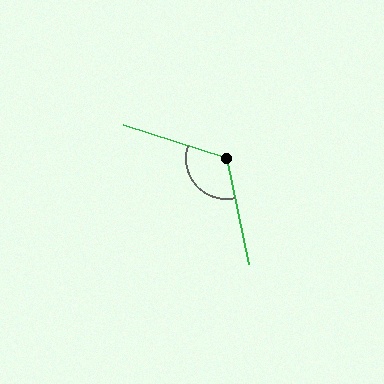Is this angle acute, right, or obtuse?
It is obtuse.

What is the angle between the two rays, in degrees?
Approximately 119 degrees.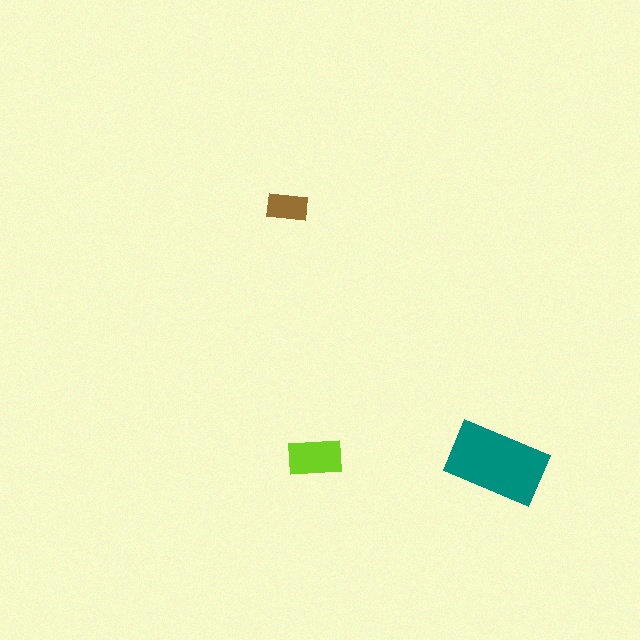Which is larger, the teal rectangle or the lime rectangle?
The teal one.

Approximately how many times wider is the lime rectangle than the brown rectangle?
About 1.5 times wider.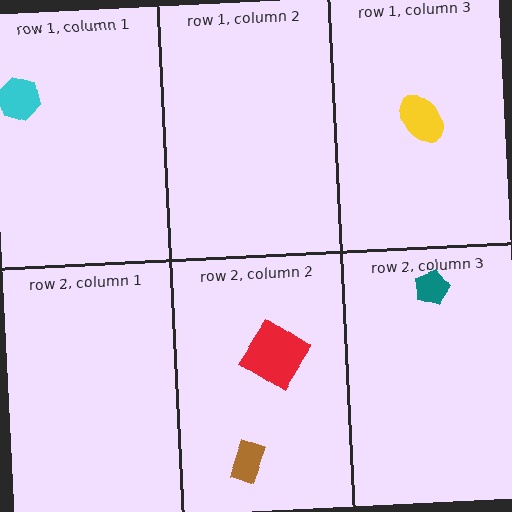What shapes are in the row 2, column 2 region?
The brown rectangle, the red diamond.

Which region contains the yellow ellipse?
The row 1, column 3 region.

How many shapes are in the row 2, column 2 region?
2.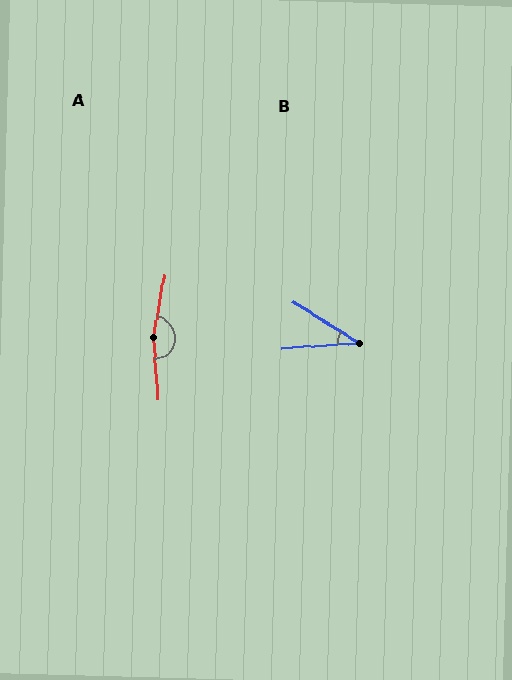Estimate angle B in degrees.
Approximately 36 degrees.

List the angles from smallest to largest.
B (36°), A (166°).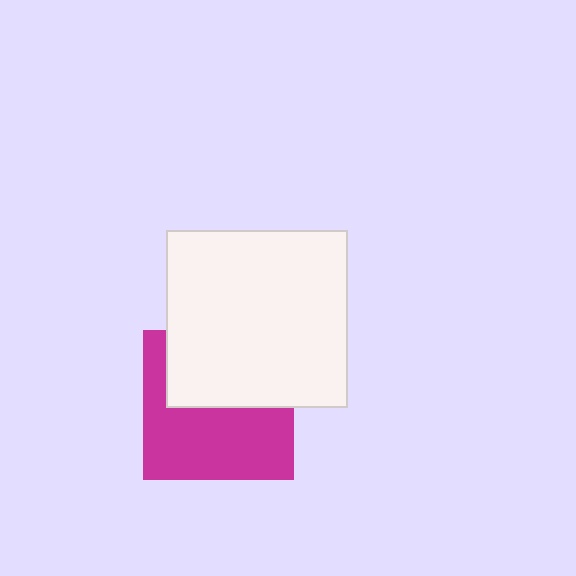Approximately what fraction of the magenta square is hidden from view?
Roughly 44% of the magenta square is hidden behind the white rectangle.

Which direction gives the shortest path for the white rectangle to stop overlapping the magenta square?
Moving up gives the shortest separation.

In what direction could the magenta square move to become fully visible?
The magenta square could move down. That would shift it out from behind the white rectangle entirely.